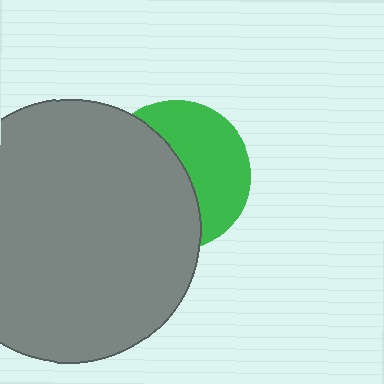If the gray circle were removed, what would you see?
You would see the complete green circle.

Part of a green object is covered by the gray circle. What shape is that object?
It is a circle.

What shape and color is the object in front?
The object in front is a gray circle.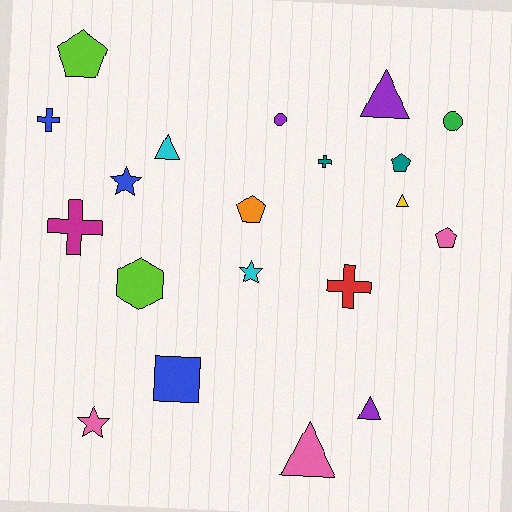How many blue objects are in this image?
There are 3 blue objects.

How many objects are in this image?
There are 20 objects.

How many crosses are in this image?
There are 4 crosses.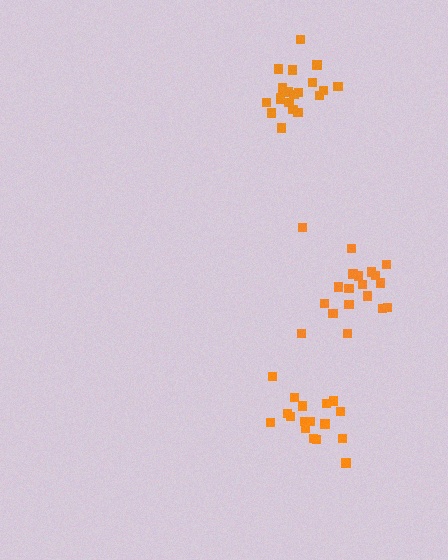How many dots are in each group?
Group 1: 19 dots, Group 2: 20 dots, Group 3: 17 dots (56 total).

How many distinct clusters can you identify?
There are 3 distinct clusters.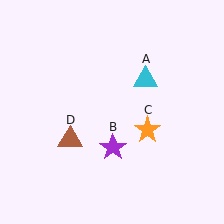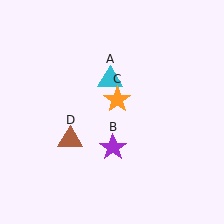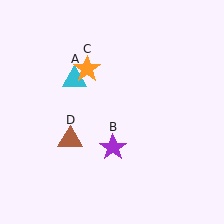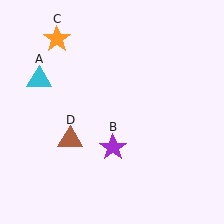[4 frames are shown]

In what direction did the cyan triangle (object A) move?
The cyan triangle (object A) moved left.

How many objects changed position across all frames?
2 objects changed position: cyan triangle (object A), orange star (object C).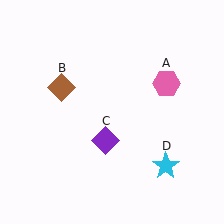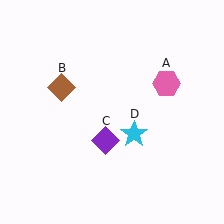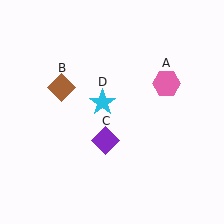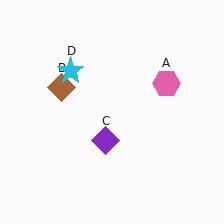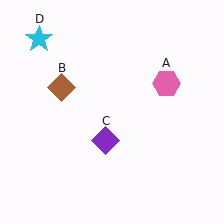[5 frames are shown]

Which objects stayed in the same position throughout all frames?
Pink hexagon (object A) and brown diamond (object B) and purple diamond (object C) remained stationary.